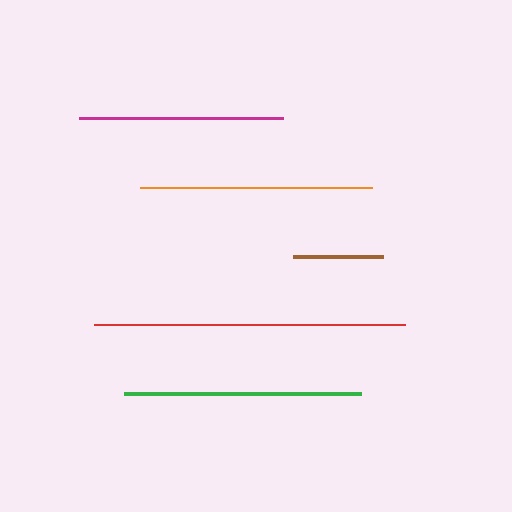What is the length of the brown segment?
The brown segment is approximately 90 pixels long.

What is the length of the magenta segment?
The magenta segment is approximately 204 pixels long.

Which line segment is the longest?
The red line is the longest at approximately 311 pixels.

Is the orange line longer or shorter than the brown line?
The orange line is longer than the brown line.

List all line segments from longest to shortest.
From longest to shortest: red, green, orange, magenta, brown.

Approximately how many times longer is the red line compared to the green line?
The red line is approximately 1.3 times the length of the green line.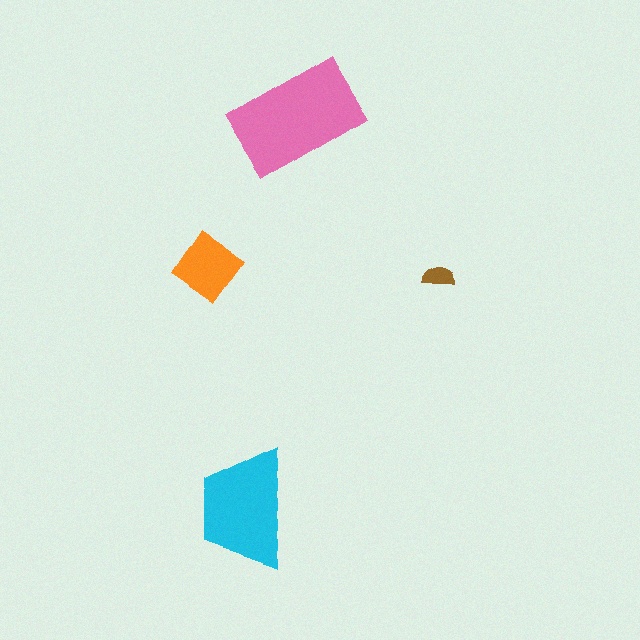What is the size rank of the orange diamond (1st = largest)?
3rd.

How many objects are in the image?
There are 4 objects in the image.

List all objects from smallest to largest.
The brown semicircle, the orange diamond, the cyan trapezoid, the pink rectangle.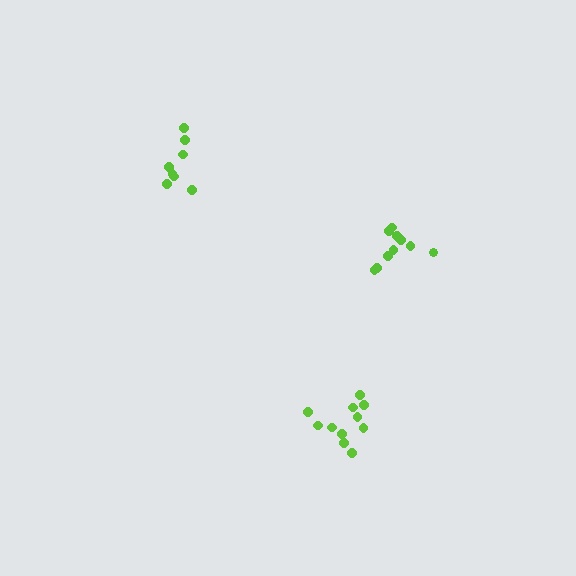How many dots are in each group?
Group 1: 8 dots, Group 2: 11 dots, Group 3: 10 dots (29 total).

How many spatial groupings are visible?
There are 3 spatial groupings.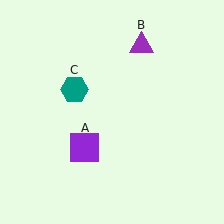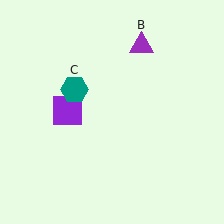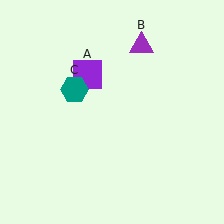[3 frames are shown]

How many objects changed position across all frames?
1 object changed position: purple square (object A).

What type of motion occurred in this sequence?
The purple square (object A) rotated clockwise around the center of the scene.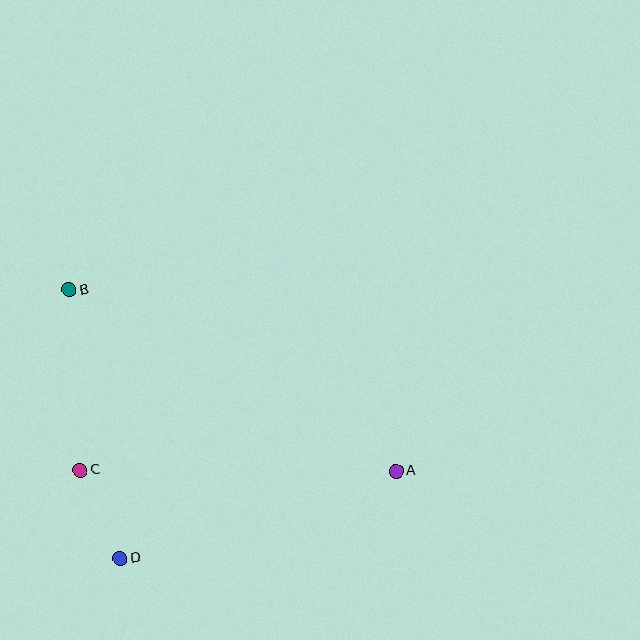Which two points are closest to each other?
Points C and D are closest to each other.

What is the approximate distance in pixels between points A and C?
The distance between A and C is approximately 315 pixels.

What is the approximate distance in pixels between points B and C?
The distance between B and C is approximately 181 pixels.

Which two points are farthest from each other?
Points A and B are farthest from each other.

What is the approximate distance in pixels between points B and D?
The distance between B and D is approximately 274 pixels.